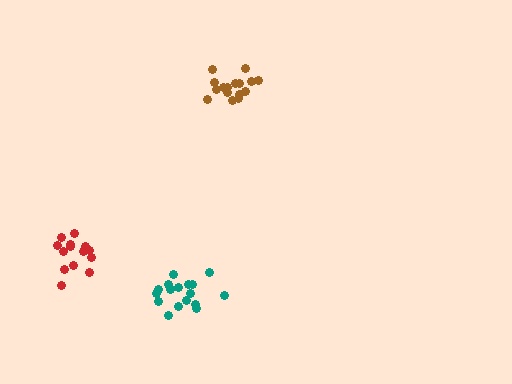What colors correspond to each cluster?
The clusters are colored: teal, brown, red.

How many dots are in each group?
Group 1: 17 dots, Group 2: 16 dots, Group 3: 14 dots (47 total).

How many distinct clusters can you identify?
There are 3 distinct clusters.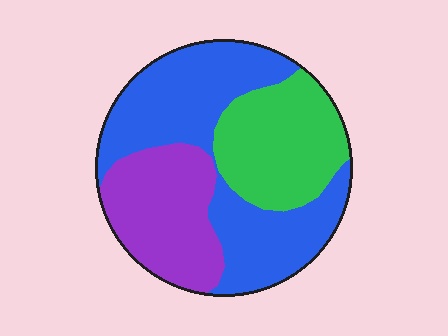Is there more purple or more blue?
Blue.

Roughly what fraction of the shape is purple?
Purple takes up about one quarter (1/4) of the shape.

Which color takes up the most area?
Blue, at roughly 45%.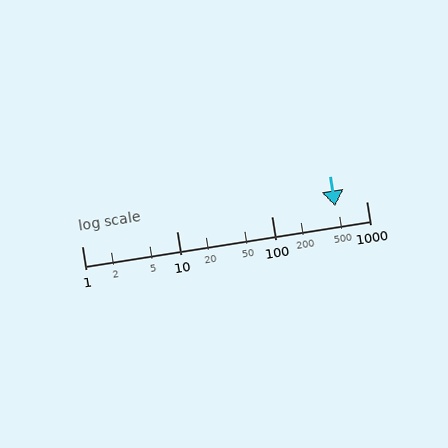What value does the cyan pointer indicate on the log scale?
The pointer indicates approximately 470.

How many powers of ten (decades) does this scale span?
The scale spans 3 decades, from 1 to 1000.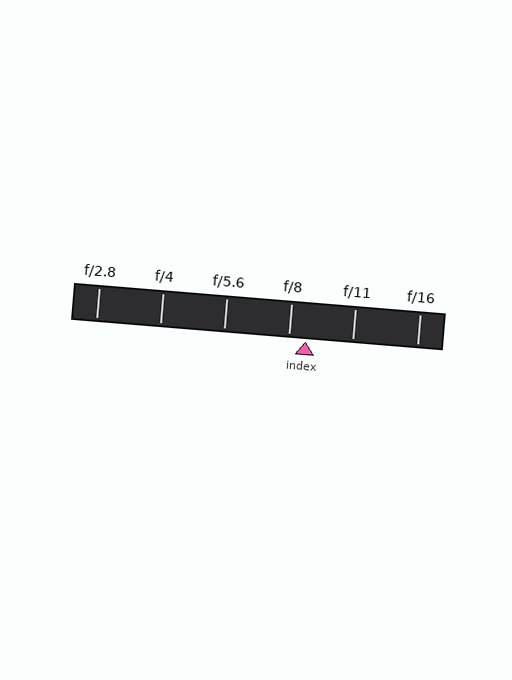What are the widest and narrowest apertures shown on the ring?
The widest aperture shown is f/2.8 and the narrowest is f/16.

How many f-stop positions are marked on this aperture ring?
There are 6 f-stop positions marked.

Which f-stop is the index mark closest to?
The index mark is closest to f/8.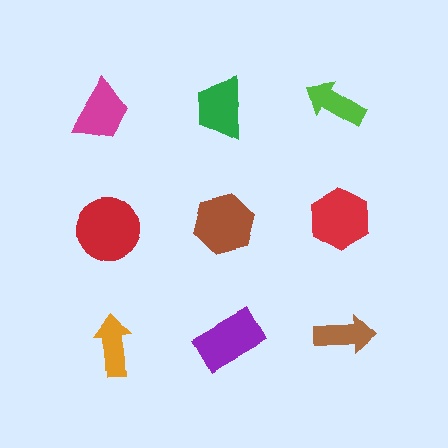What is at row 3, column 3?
A brown arrow.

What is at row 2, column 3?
A red hexagon.